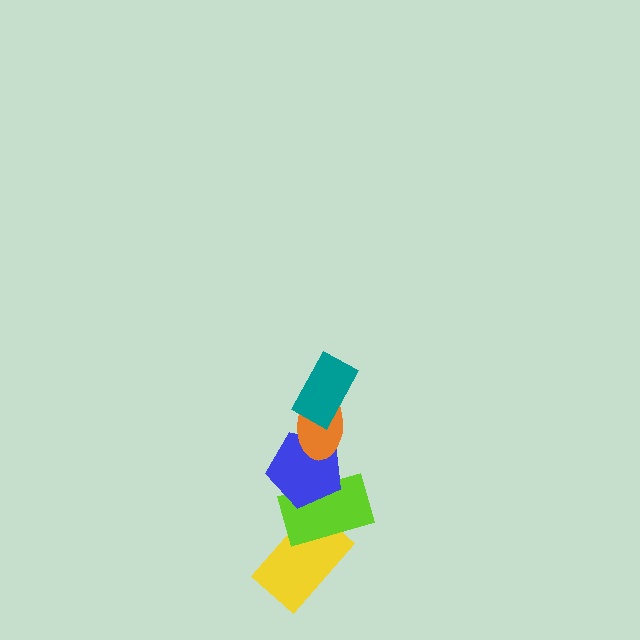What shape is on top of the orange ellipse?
The teal rectangle is on top of the orange ellipse.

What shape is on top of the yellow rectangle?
The lime rectangle is on top of the yellow rectangle.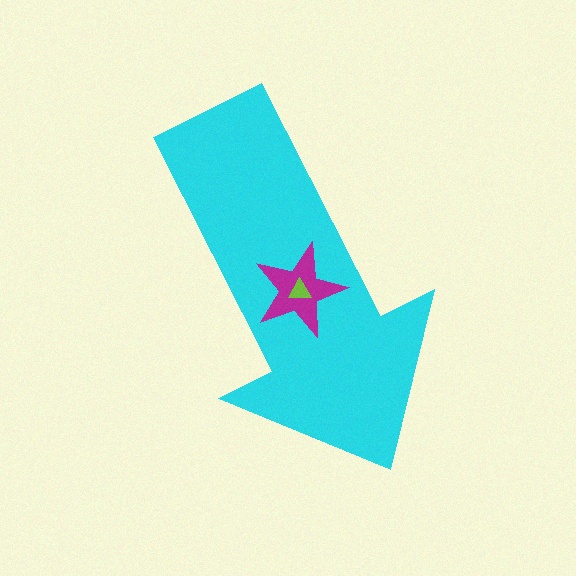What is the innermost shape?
The lime triangle.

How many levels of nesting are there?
3.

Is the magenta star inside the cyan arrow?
Yes.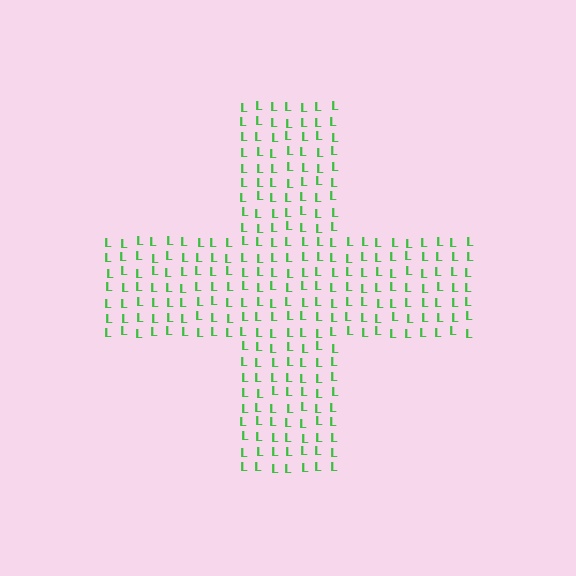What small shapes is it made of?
It is made of small letter L's.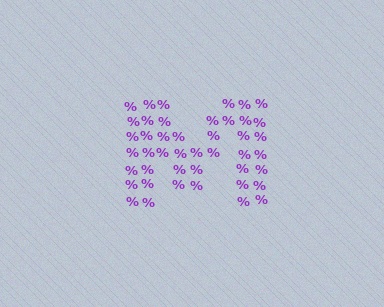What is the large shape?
The large shape is the letter M.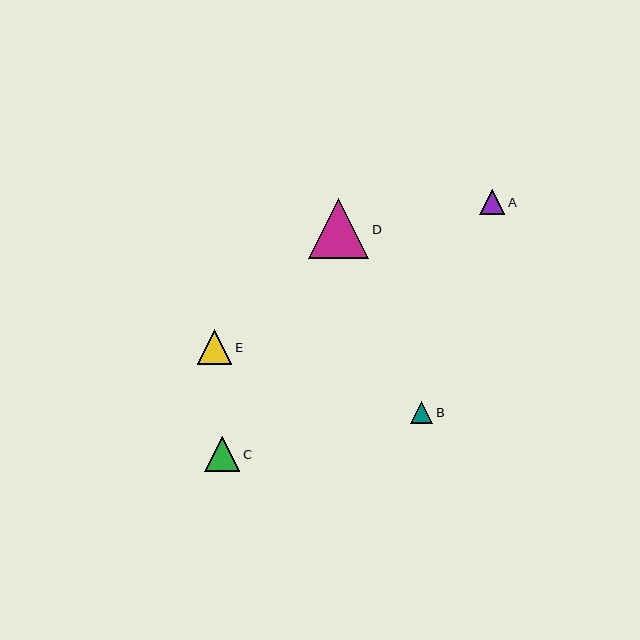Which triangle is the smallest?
Triangle B is the smallest with a size of approximately 22 pixels.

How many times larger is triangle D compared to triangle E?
Triangle D is approximately 1.7 times the size of triangle E.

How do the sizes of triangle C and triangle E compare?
Triangle C and triangle E are approximately the same size.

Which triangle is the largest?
Triangle D is the largest with a size of approximately 60 pixels.